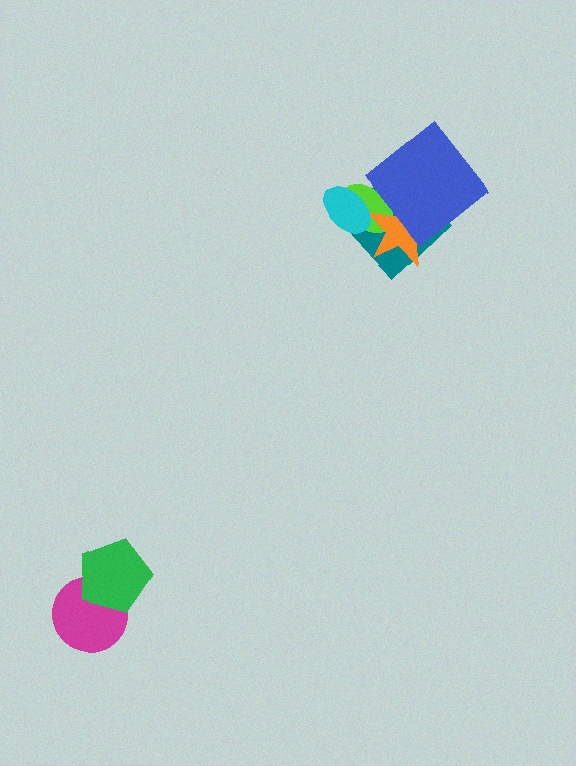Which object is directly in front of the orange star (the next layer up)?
The blue diamond is directly in front of the orange star.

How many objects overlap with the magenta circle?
1 object overlaps with the magenta circle.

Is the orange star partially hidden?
Yes, it is partially covered by another shape.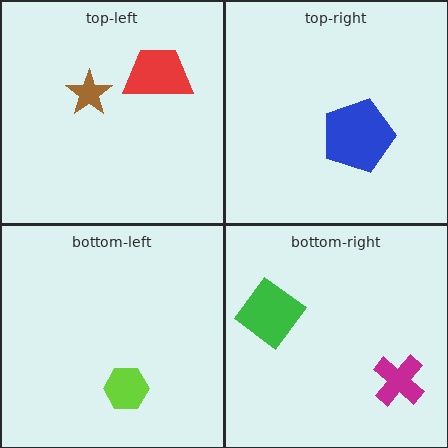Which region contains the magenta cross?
The bottom-right region.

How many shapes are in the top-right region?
1.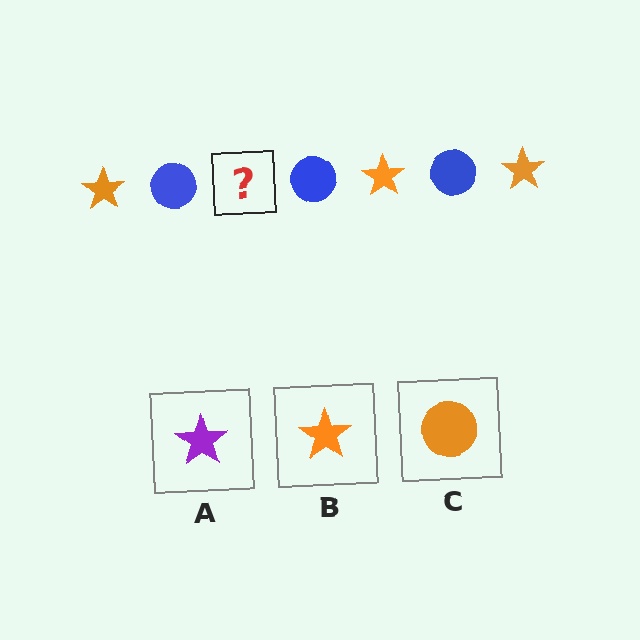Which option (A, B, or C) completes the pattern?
B.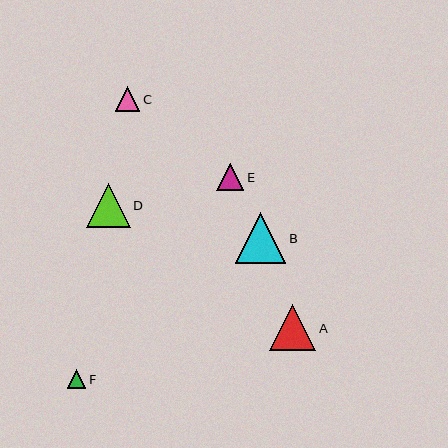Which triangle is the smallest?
Triangle F is the smallest with a size of approximately 19 pixels.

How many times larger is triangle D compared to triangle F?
Triangle D is approximately 2.4 times the size of triangle F.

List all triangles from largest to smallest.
From largest to smallest: B, A, D, E, C, F.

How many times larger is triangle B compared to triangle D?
Triangle B is approximately 1.2 times the size of triangle D.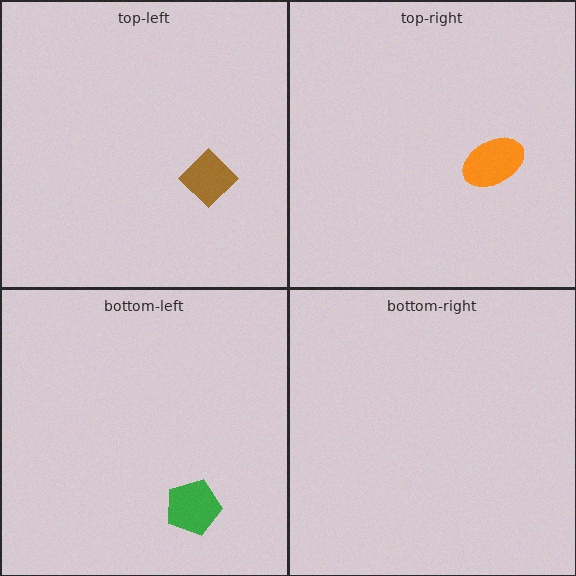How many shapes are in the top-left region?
1.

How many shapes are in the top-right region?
1.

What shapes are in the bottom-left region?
The green pentagon.